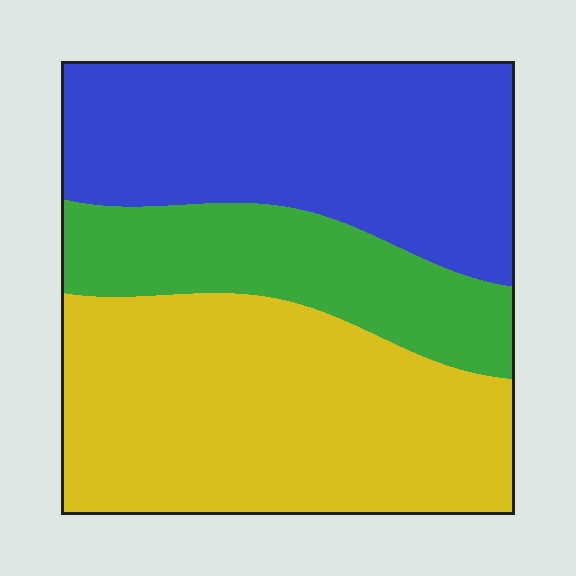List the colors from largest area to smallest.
From largest to smallest: yellow, blue, green.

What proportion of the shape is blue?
Blue covers roughly 35% of the shape.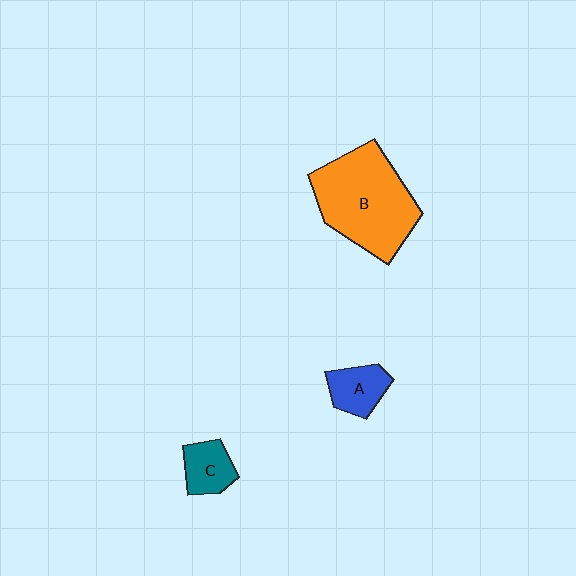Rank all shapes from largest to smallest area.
From largest to smallest: B (orange), A (blue), C (teal).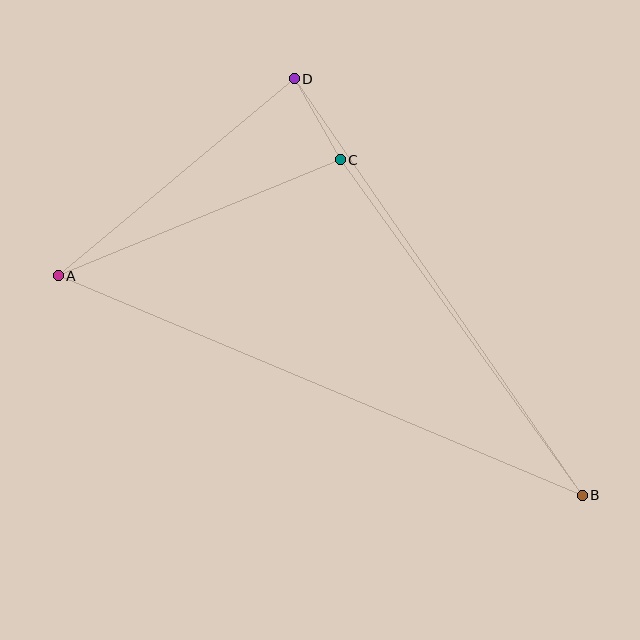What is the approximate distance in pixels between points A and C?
The distance between A and C is approximately 305 pixels.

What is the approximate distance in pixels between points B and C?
The distance between B and C is approximately 413 pixels.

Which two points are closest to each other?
Points C and D are closest to each other.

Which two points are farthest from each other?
Points A and B are farthest from each other.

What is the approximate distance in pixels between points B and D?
The distance between B and D is approximately 506 pixels.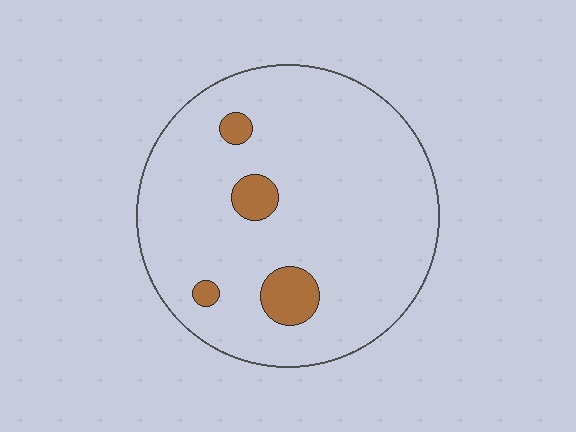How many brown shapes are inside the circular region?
4.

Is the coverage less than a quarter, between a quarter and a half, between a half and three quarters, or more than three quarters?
Less than a quarter.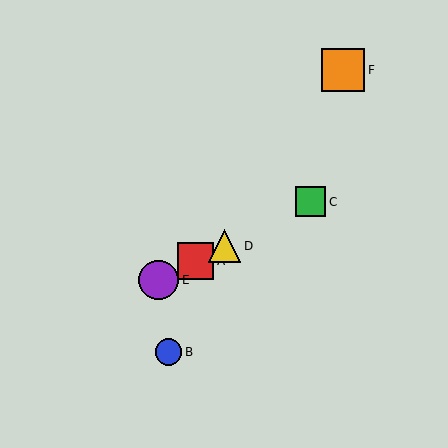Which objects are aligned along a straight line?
Objects A, C, D, E are aligned along a straight line.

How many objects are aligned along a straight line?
4 objects (A, C, D, E) are aligned along a straight line.